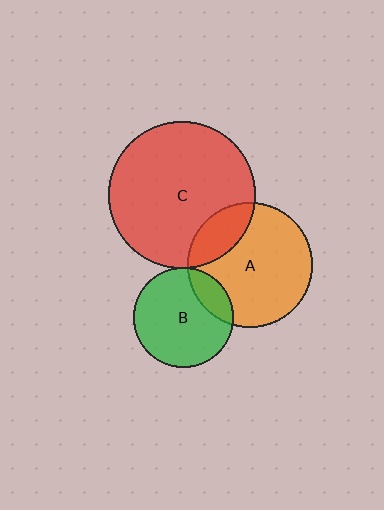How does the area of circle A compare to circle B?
Approximately 1.6 times.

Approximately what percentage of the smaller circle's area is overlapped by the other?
Approximately 20%.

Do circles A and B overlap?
Yes.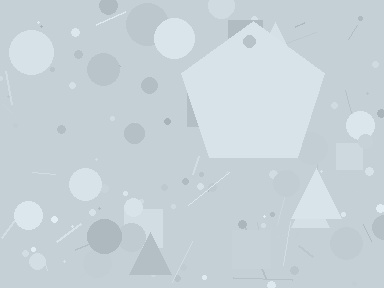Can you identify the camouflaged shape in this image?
The camouflaged shape is a pentagon.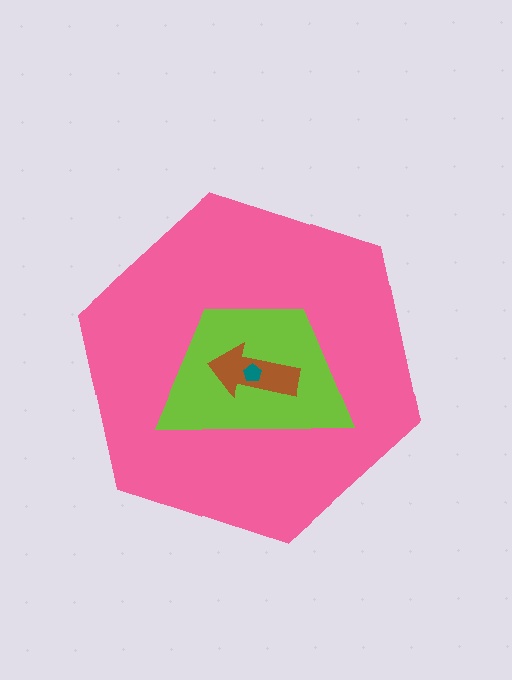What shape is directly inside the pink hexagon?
The lime trapezoid.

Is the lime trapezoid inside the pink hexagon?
Yes.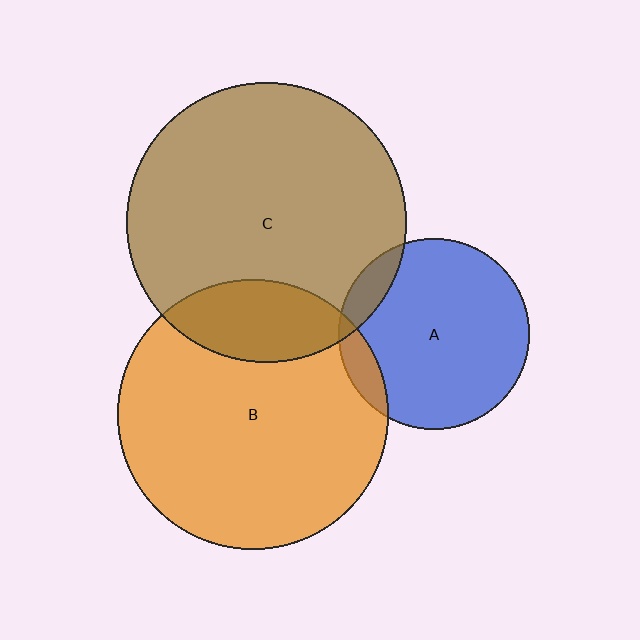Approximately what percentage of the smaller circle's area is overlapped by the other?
Approximately 20%.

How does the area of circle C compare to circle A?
Approximately 2.1 times.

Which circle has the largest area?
Circle C (brown).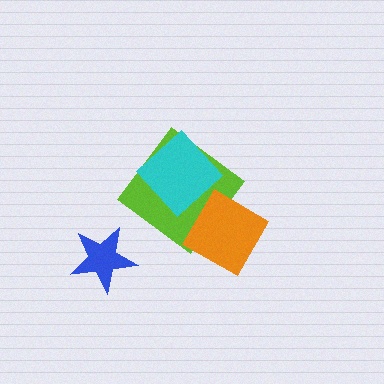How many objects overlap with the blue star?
0 objects overlap with the blue star.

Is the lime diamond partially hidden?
Yes, it is partially covered by another shape.